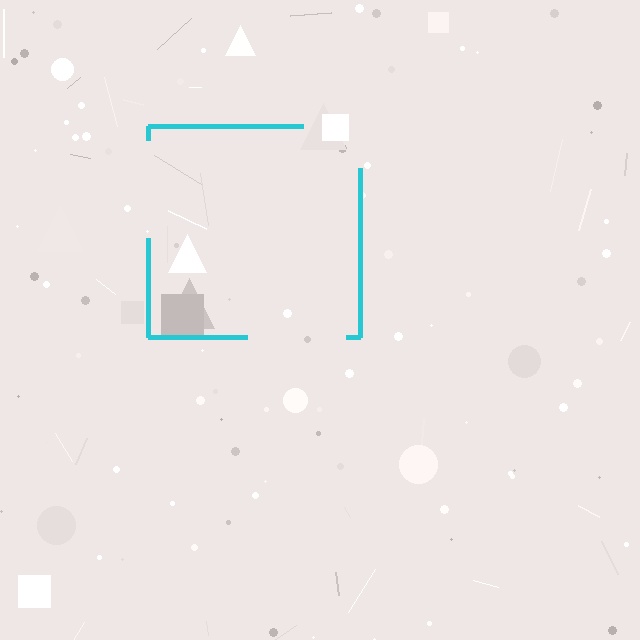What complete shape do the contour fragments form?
The contour fragments form a square.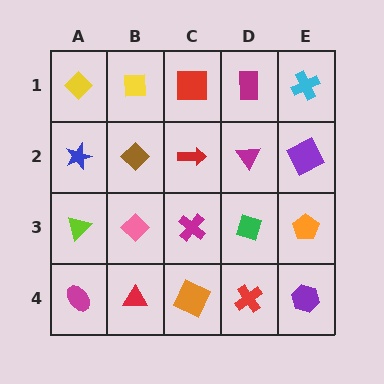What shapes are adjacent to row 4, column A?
A lime triangle (row 3, column A), a red triangle (row 4, column B).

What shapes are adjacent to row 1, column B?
A brown diamond (row 2, column B), a yellow diamond (row 1, column A), a red square (row 1, column C).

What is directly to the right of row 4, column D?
A purple hexagon.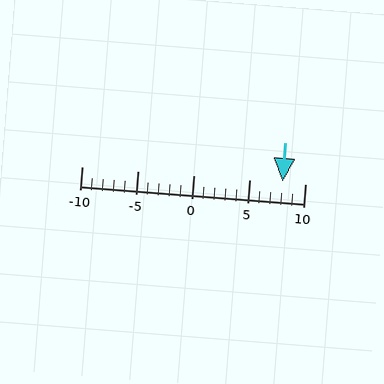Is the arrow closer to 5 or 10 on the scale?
The arrow is closer to 10.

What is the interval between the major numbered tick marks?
The major tick marks are spaced 5 units apart.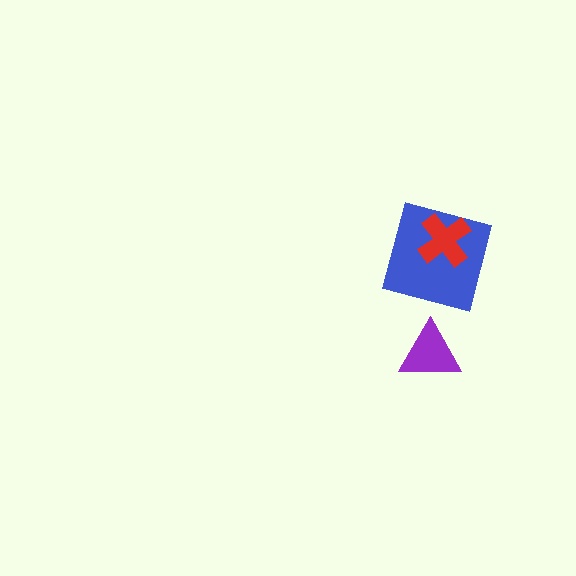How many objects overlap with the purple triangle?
0 objects overlap with the purple triangle.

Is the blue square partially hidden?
Yes, it is partially covered by another shape.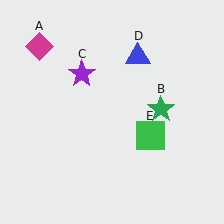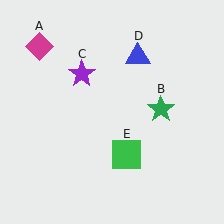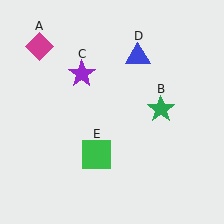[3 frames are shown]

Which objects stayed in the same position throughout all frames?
Magenta diamond (object A) and green star (object B) and purple star (object C) and blue triangle (object D) remained stationary.